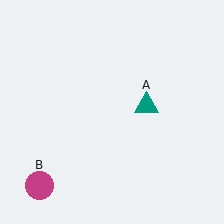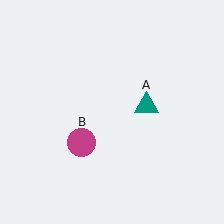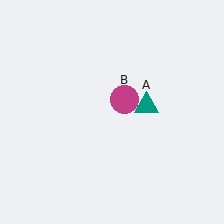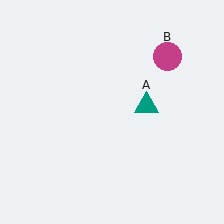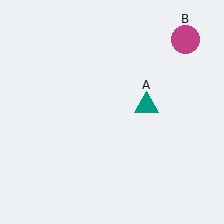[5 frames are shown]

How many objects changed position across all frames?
1 object changed position: magenta circle (object B).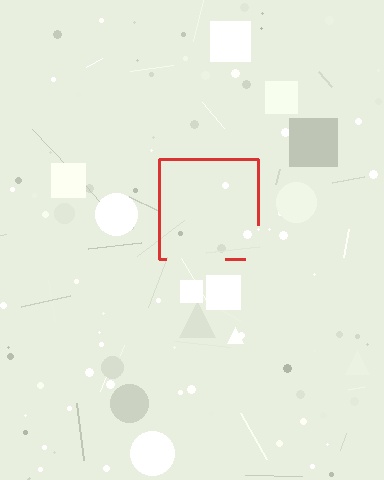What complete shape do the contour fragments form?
The contour fragments form a square.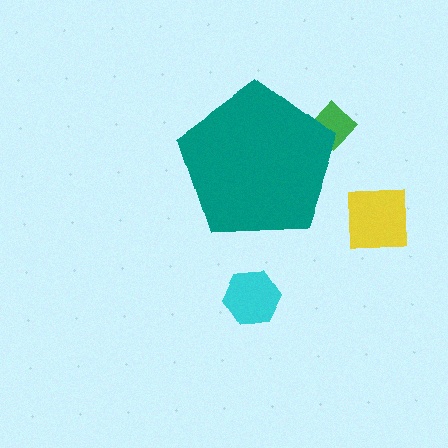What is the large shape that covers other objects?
A teal pentagon.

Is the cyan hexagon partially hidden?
No, the cyan hexagon is fully visible.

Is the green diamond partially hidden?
Yes, the green diamond is partially hidden behind the teal pentagon.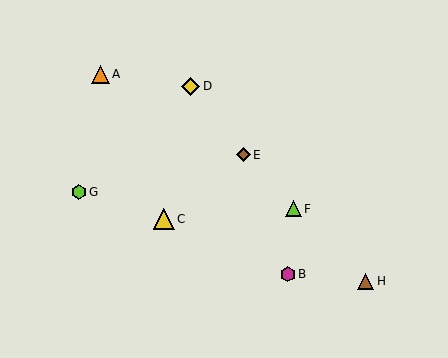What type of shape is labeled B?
Shape B is a magenta hexagon.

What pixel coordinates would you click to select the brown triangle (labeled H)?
Click at (366, 281) to select the brown triangle H.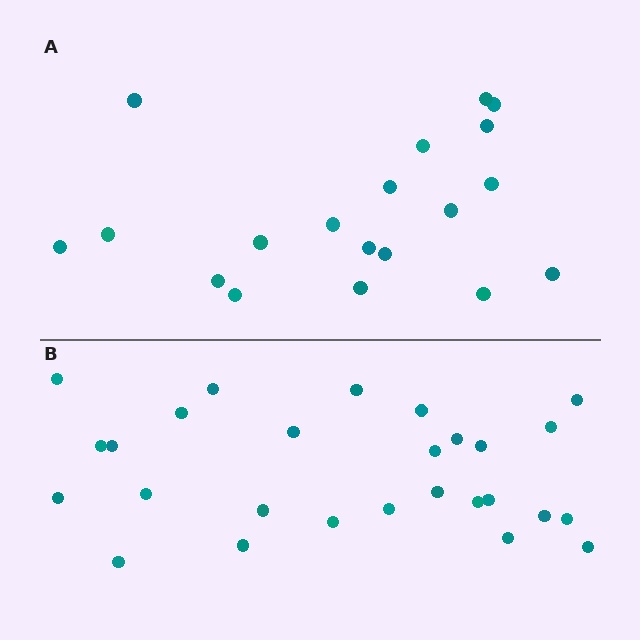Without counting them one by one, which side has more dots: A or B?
Region B (the bottom region) has more dots.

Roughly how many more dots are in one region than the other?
Region B has roughly 8 or so more dots than region A.